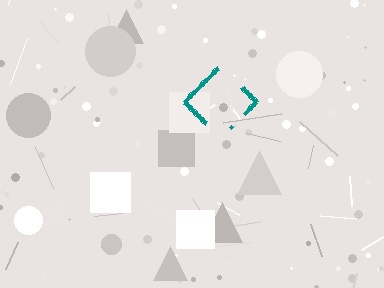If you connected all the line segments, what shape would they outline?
They would outline a diamond.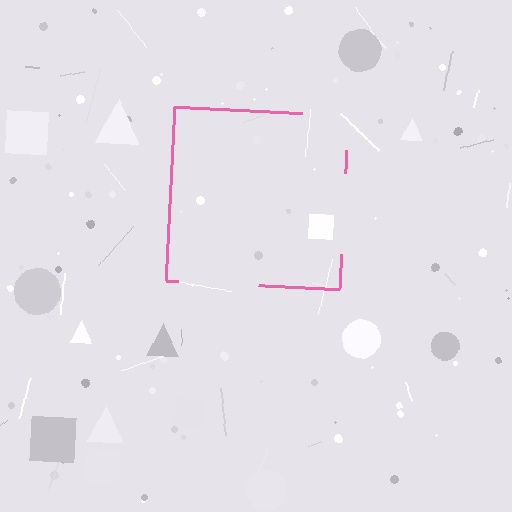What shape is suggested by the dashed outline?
The dashed outline suggests a square.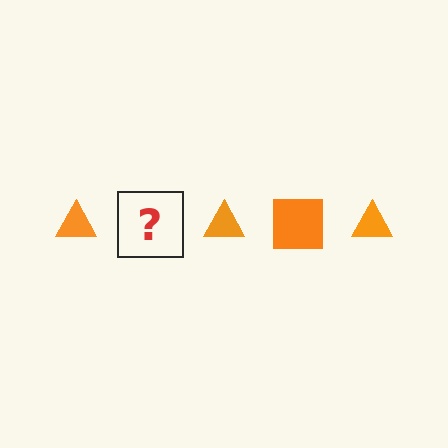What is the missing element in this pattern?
The missing element is an orange square.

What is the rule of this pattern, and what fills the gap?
The rule is that the pattern cycles through triangle, square shapes in orange. The gap should be filled with an orange square.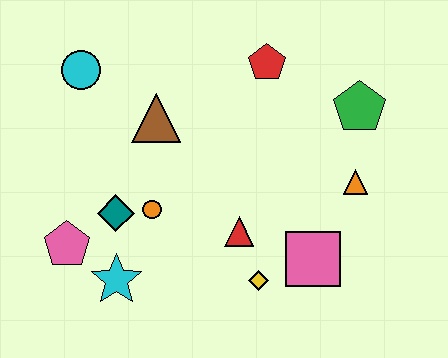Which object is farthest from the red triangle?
The cyan circle is farthest from the red triangle.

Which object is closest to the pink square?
The yellow diamond is closest to the pink square.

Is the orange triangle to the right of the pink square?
Yes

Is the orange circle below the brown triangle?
Yes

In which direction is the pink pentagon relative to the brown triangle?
The pink pentagon is below the brown triangle.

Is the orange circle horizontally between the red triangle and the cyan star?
Yes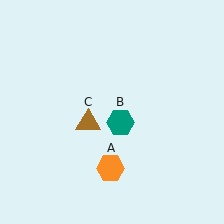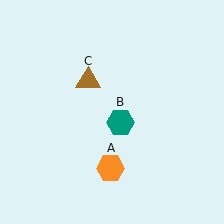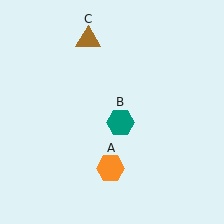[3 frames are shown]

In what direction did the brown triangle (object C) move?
The brown triangle (object C) moved up.